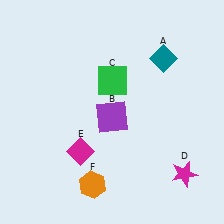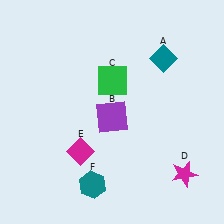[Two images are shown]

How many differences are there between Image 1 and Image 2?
There is 1 difference between the two images.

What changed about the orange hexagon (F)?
In Image 1, F is orange. In Image 2, it changed to teal.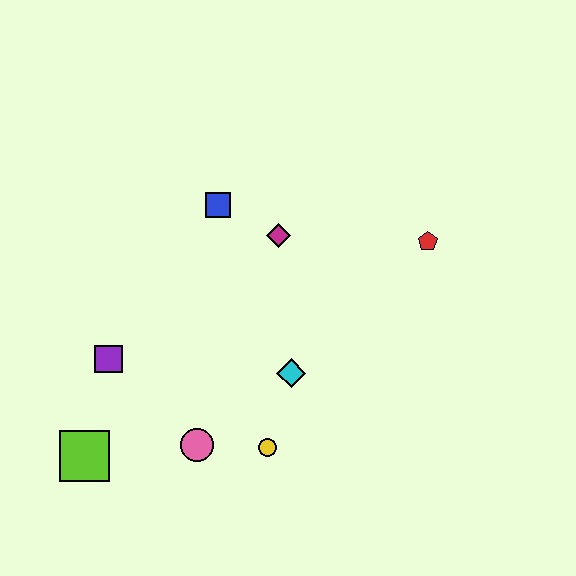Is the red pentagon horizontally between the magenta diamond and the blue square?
No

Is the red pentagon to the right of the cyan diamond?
Yes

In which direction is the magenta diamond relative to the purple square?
The magenta diamond is to the right of the purple square.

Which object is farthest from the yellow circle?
The red pentagon is farthest from the yellow circle.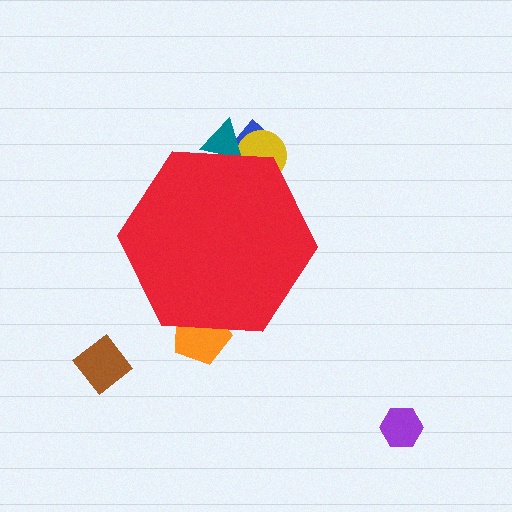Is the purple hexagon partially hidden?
No, the purple hexagon is fully visible.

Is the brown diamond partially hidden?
No, the brown diamond is fully visible.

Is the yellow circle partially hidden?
Yes, the yellow circle is partially hidden behind the red hexagon.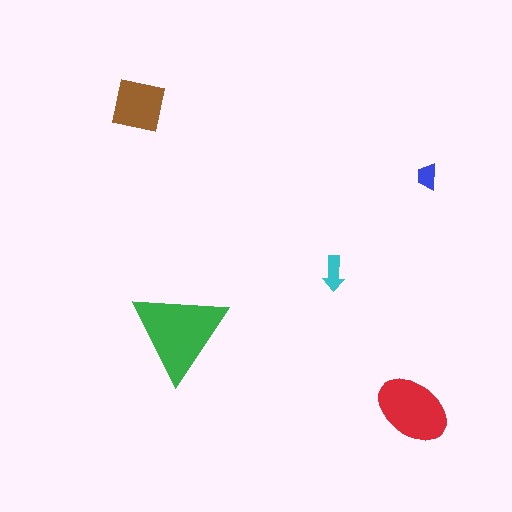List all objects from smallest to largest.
The blue trapezoid, the cyan arrow, the brown square, the red ellipse, the green triangle.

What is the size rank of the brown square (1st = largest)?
3rd.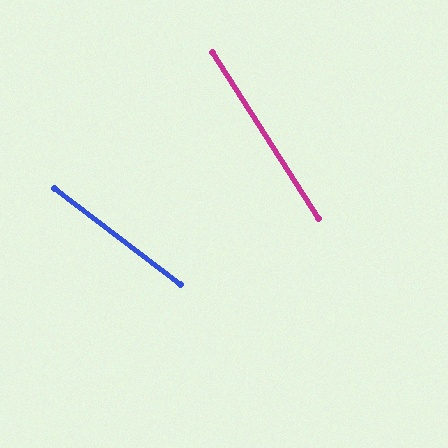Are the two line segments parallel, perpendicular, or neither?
Neither parallel nor perpendicular — they differ by about 20°.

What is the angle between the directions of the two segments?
Approximately 20 degrees.